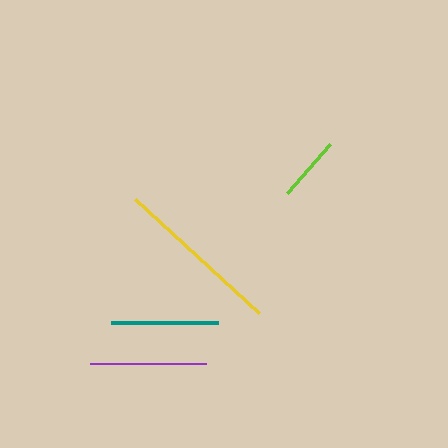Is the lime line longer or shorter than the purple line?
The purple line is longer than the lime line.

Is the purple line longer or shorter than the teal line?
The purple line is longer than the teal line.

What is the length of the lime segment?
The lime segment is approximately 66 pixels long.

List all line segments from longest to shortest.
From longest to shortest: yellow, purple, teal, lime.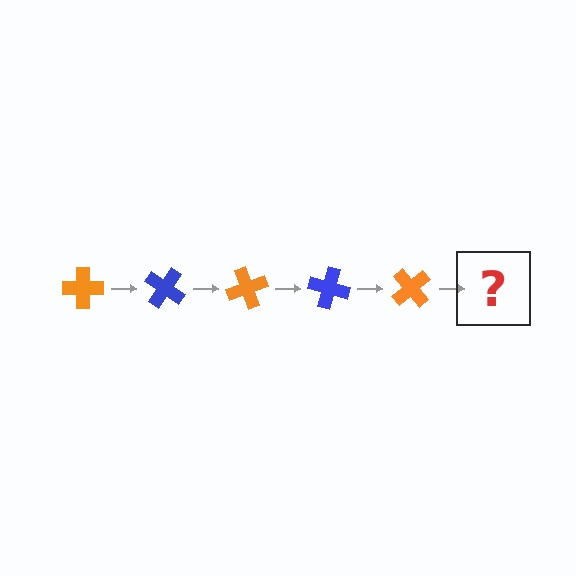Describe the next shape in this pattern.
It should be a blue cross, rotated 175 degrees from the start.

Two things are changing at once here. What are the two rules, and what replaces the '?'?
The two rules are that it rotates 35 degrees each step and the color cycles through orange and blue. The '?' should be a blue cross, rotated 175 degrees from the start.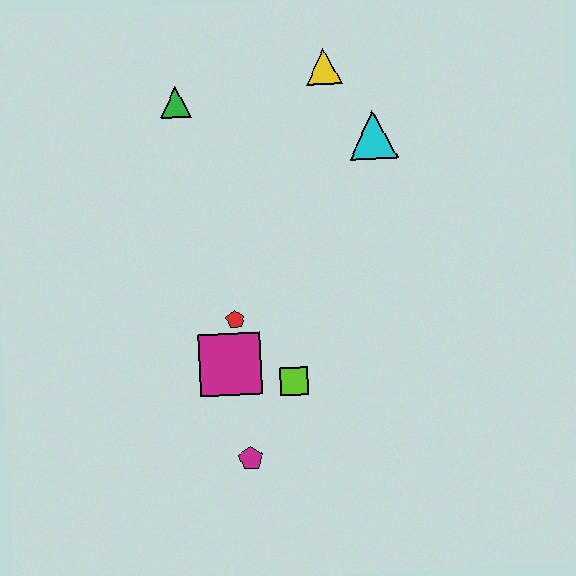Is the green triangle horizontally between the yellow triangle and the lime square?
No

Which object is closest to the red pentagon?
The magenta square is closest to the red pentagon.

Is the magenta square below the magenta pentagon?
No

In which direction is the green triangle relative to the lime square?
The green triangle is above the lime square.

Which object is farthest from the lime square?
The yellow triangle is farthest from the lime square.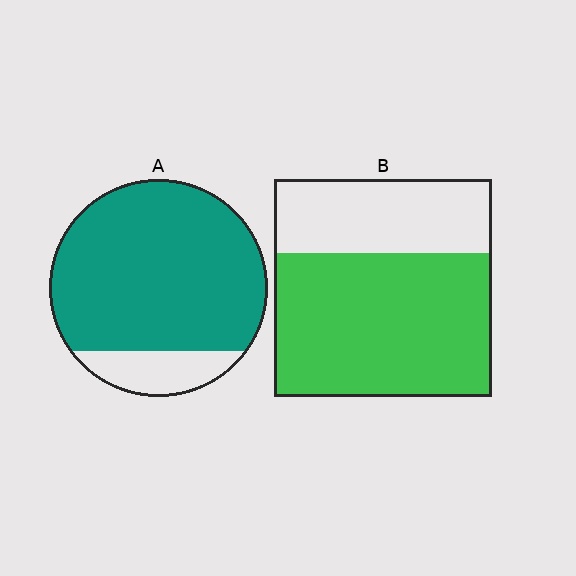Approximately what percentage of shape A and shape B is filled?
A is approximately 85% and B is approximately 65%.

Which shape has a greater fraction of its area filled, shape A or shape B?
Shape A.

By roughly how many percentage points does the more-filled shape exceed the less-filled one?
By roughly 20 percentage points (A over B).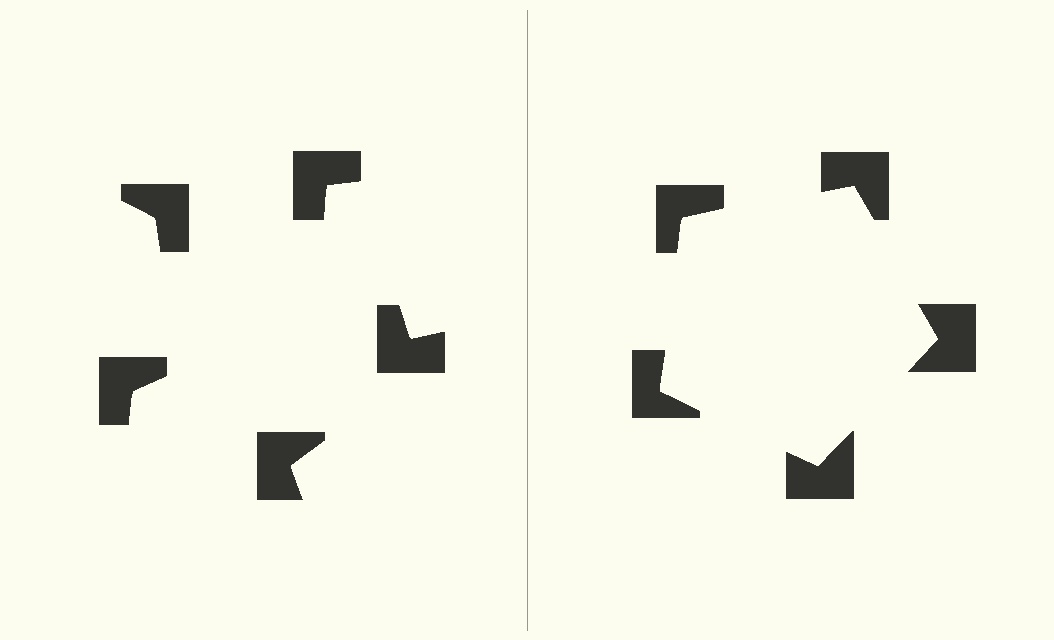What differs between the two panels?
The notched squares are positioned identically on both sides; only the wedge orientations differ. On the right they align to a pentagon; on the left they are misaligned.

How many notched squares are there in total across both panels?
10 — 5 on each side.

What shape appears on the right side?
An illusory pentagon.